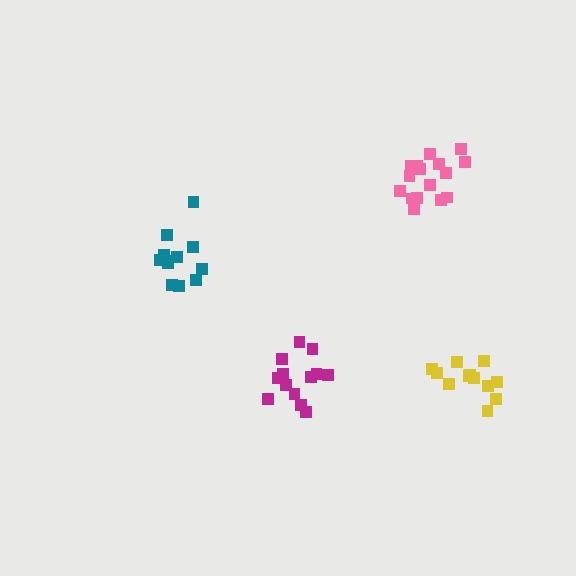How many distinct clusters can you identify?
There are 4 distinct clusters.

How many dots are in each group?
Group 1: 12 dots, Group 2: 12 dots, Group 3: 13 dots, Group 4: 16 dots (53 total).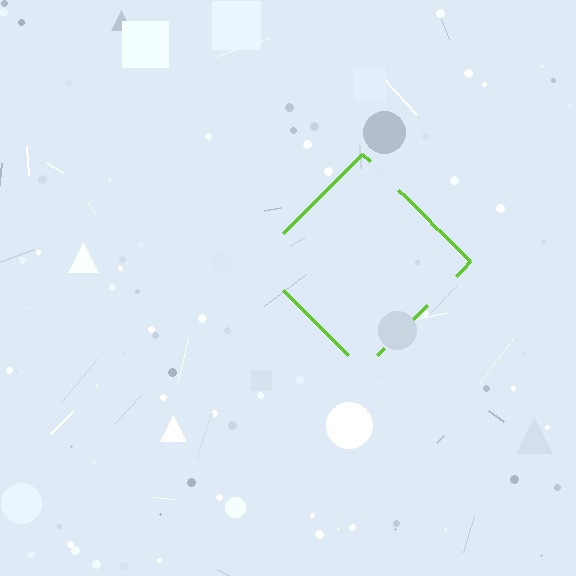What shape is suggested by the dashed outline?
The dashed outline suggests a diamond.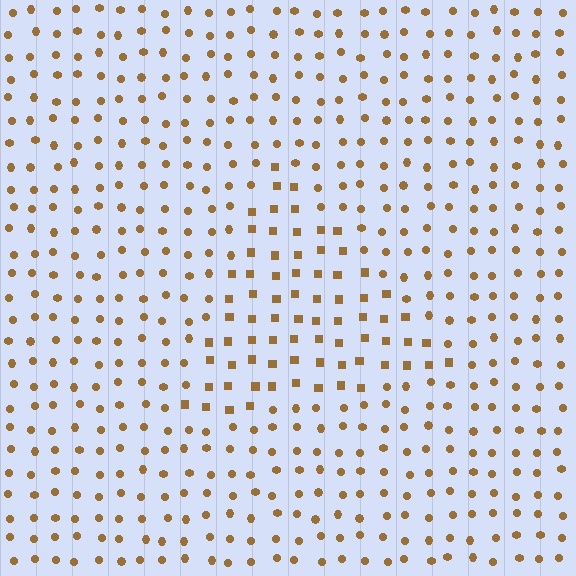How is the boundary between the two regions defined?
The boundary is defined by a change in element shape: squares inside vs. circles outside. All elements share the same color and spacing.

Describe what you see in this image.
The image is filled with small brown elements arranged in a uniform grid. A triangle-shaped region contains squares, while the surrounding area contains circles. The boundary is defined purely by the change in element shape.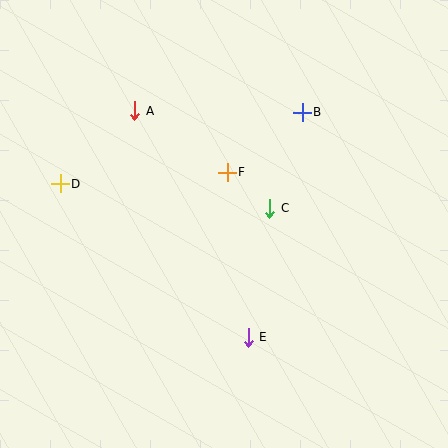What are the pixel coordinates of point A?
Point A is at (135, 111).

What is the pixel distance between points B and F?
The distance between B and F is 96 pixels.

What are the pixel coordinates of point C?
Point C is at (270, 208).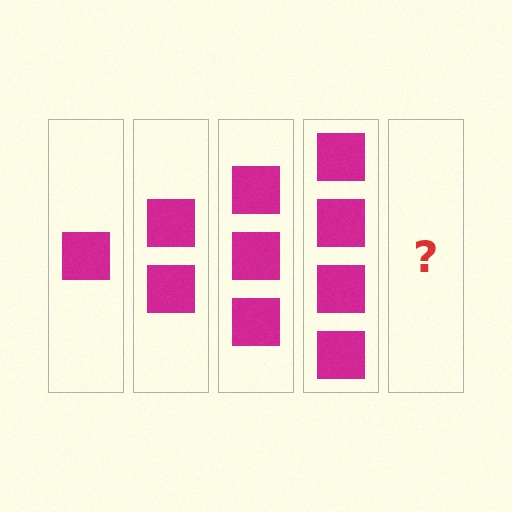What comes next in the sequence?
The next element should be 5 squares.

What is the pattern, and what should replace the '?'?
The pattern is that each step adds one more square. The '?' should be 5 squares.